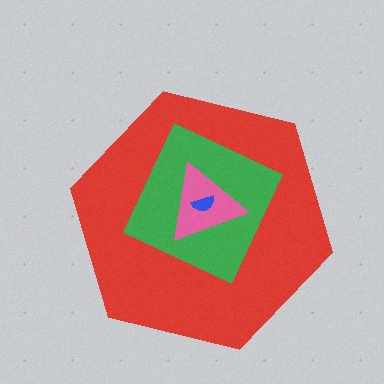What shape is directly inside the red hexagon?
The green diamond.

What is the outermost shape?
The red hexagon.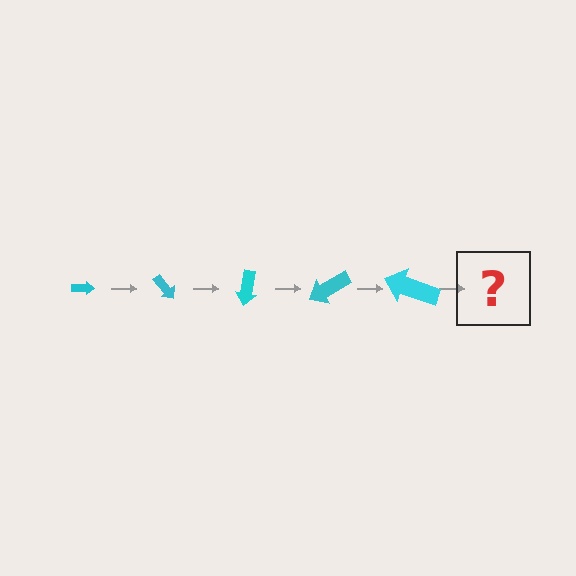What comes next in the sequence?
The next element should be an arrow, larger than the previous one and rotated 250 degrees from the start.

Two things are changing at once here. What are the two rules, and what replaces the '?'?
The two rules are that the arrow grows larger each step and it rotates 50 degrees each step. The '?' should be an arrow, larger than the previous one and rotated 250 degrees from the start.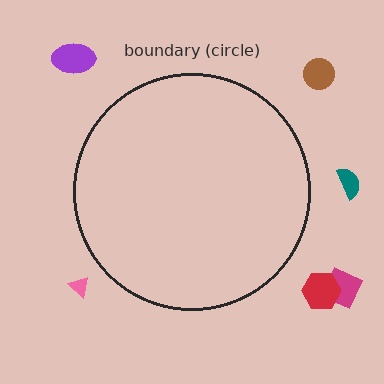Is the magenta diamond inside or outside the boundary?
Outside.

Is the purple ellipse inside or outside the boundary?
Outside.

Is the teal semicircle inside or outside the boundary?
Outside.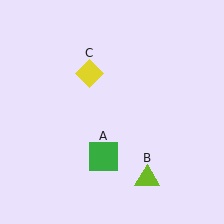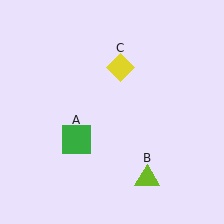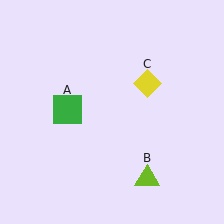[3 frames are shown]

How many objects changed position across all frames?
2 objects changed position: green square (object A), yellow diamond (object C).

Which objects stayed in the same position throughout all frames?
Lime triangle (object B) remained stationary.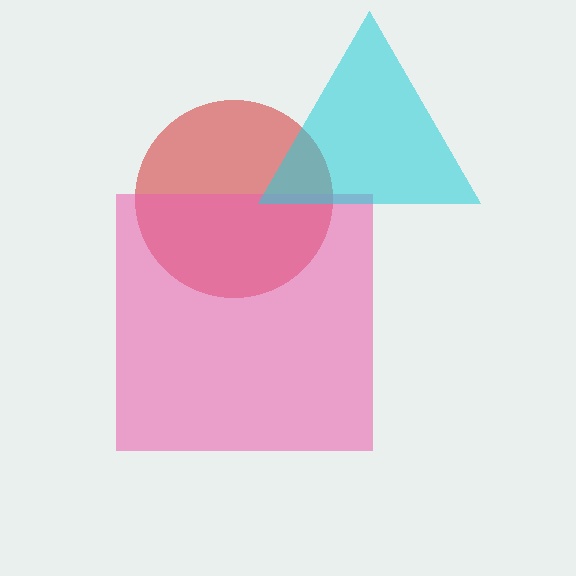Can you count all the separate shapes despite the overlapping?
Yes, there are 3 separate shapes.